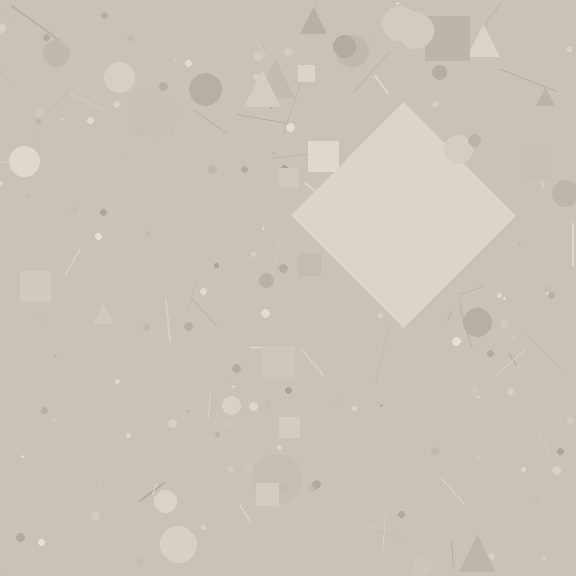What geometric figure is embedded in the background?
A diamond is embedded in the background.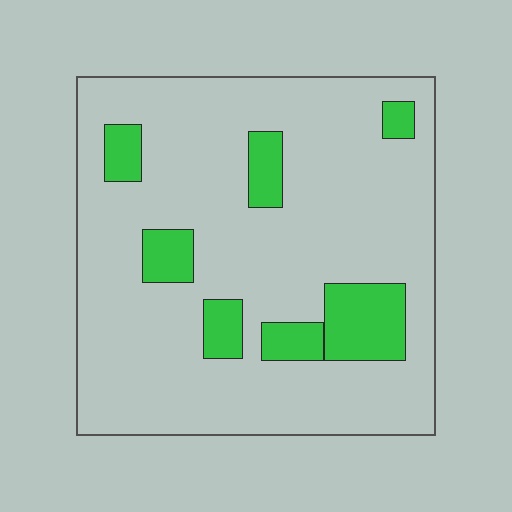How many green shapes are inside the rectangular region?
7.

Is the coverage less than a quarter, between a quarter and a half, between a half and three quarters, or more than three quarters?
Less than a quarter.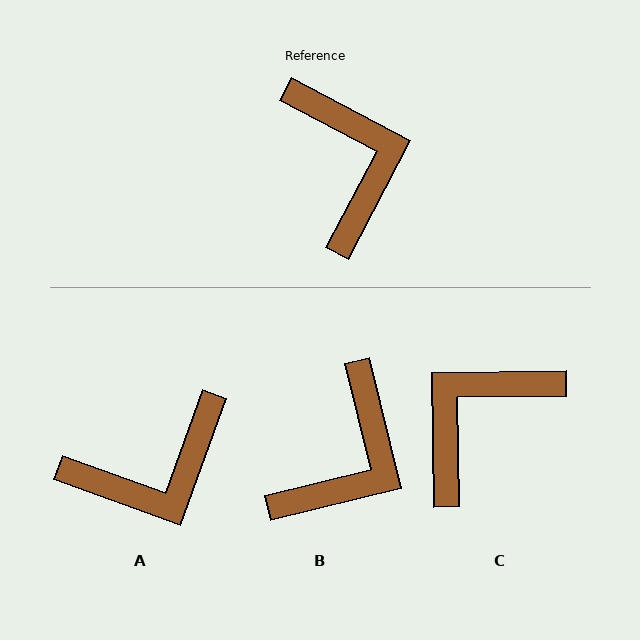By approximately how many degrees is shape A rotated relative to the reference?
Approximately 82 degrees clockwise.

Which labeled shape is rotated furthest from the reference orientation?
C, about 118 degrees away.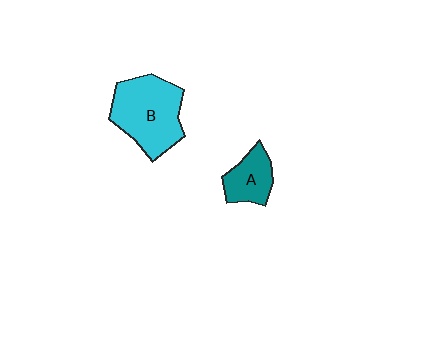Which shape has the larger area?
Shape B (cyan).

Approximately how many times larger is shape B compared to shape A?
Approximately 2.0 times.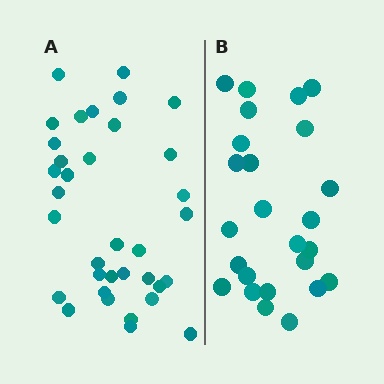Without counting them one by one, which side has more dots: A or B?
Region A (the left region) has more dots.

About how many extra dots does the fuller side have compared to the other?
Region A has roughly 10 or so more dots than region B.